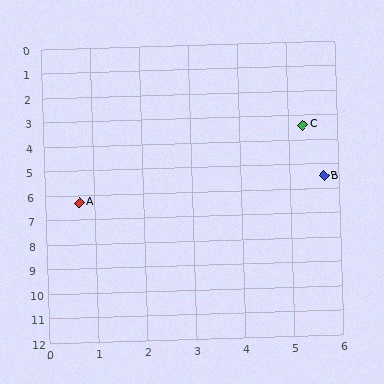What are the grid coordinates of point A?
Point A is at approximately (0.7, 6.3).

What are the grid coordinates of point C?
Point C is at approximately (5.3, 3.4).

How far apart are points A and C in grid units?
Points A and C are about 5.4 grid units apart.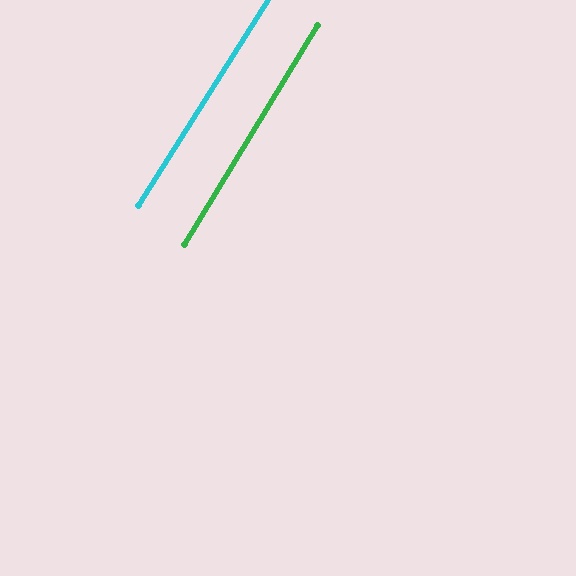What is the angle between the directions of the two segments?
Approximately 1 degree.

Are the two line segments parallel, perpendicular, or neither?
Parallel — their directions differ by only 1.0°.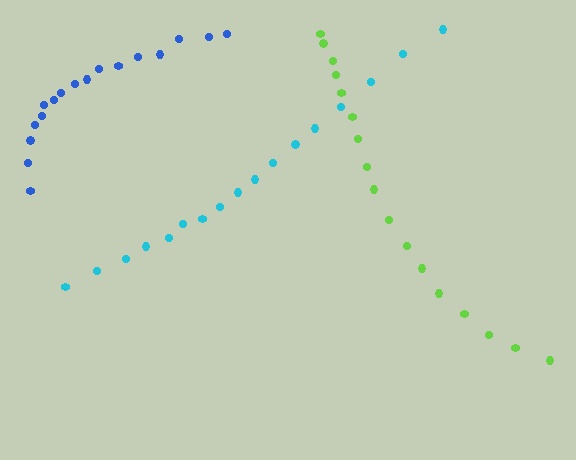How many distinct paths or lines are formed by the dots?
There are 3 distinct paths.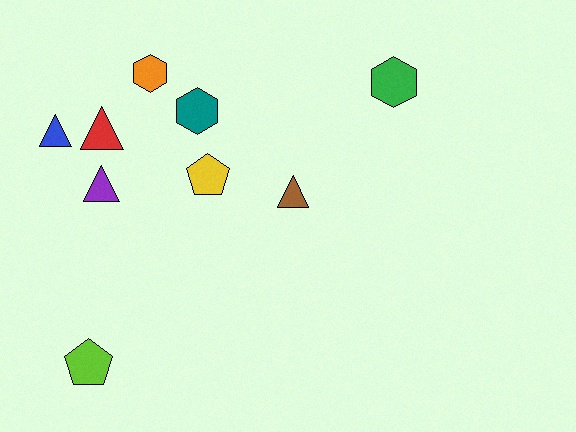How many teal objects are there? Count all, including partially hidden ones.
There is 1 teal object.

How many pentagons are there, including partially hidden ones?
There are 2 pentagons.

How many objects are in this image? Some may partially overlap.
There are 9 objects.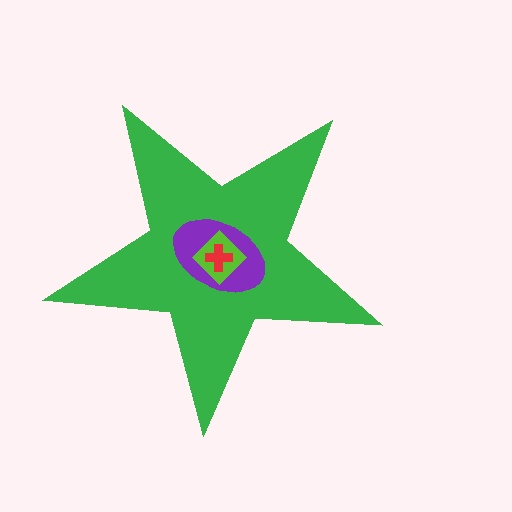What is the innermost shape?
The red cross.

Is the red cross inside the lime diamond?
Yes.